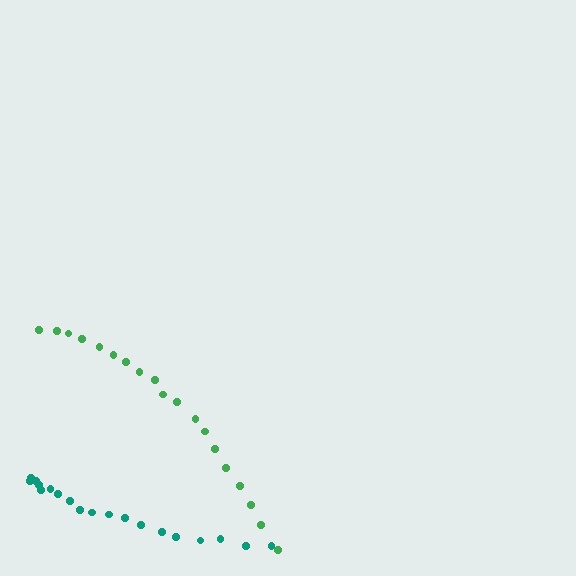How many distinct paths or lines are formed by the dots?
There are 2 distinct paths.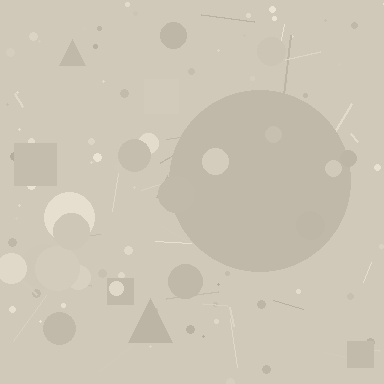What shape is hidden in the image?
A circle is hidden in the image.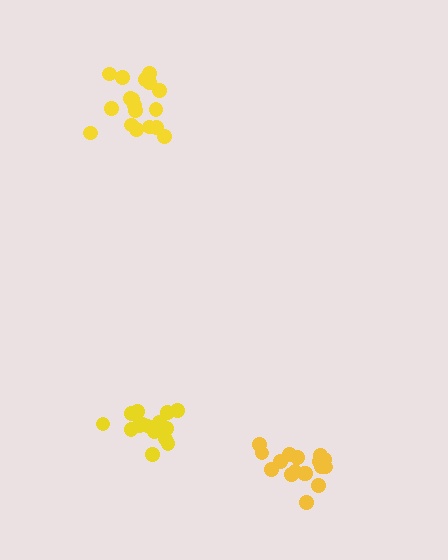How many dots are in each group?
Group 1: 19 dots, Group 2: 17 dots, Group 3: 16 dots (52 total).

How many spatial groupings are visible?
There are 3 spatial groupings.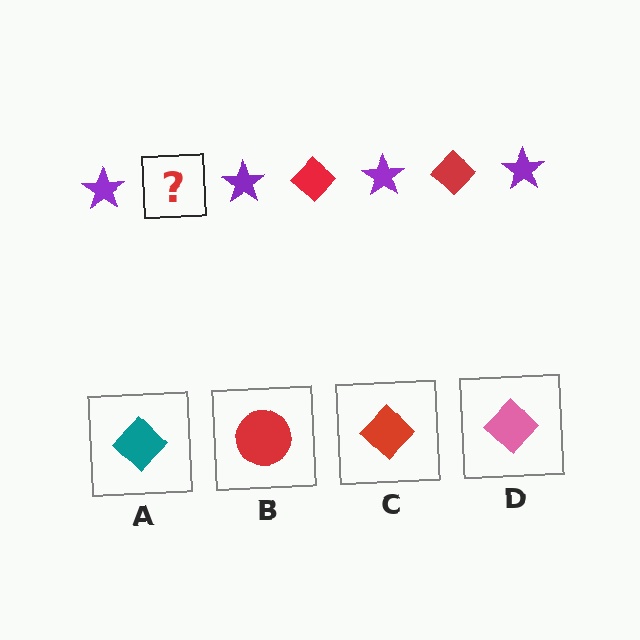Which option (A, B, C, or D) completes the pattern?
C.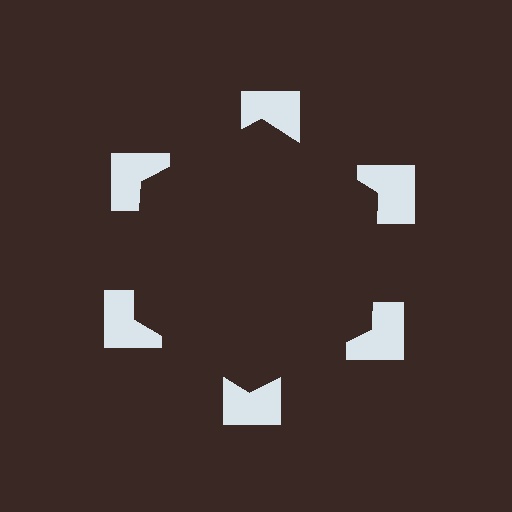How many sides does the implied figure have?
6 sides.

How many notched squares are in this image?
There are 6 — one at each vertex of the illusory hexagon.